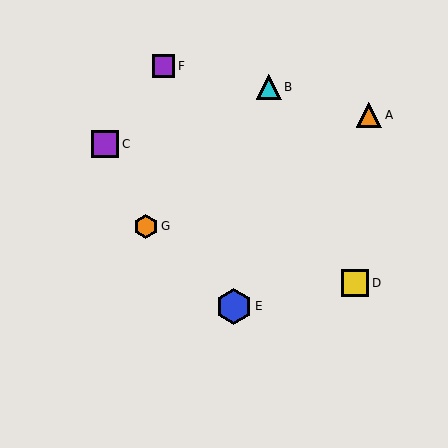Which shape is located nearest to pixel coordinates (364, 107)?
The orange triangle (labeled A) at (369, 115) is nearest to that location.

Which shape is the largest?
The blue hexagon (labeled E) is the largest.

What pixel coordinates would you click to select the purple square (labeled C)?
Click at (105, 144) to select the purple square C.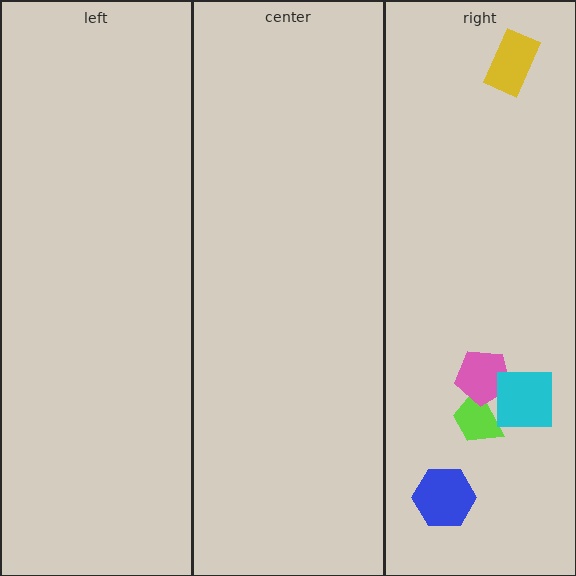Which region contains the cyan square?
The right region.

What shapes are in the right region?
The lime trapezoid, the blue hexagon, the pink pentagon, the cyan square, the yellow rectangle.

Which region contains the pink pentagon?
The right region.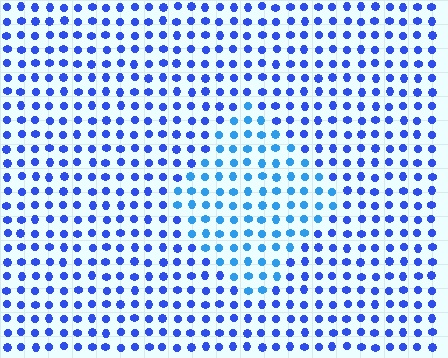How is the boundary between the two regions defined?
The boundary is defined purely by a slight shift in hue (about 25 degrees). Spacing, size, and orientation are identical on both sides.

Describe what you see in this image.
The image is filled with small blue elements in a uniform arrangement. A diamond-shaped region is visible where the elements are tinted to a slightly different hue, forming a subtle color boundary.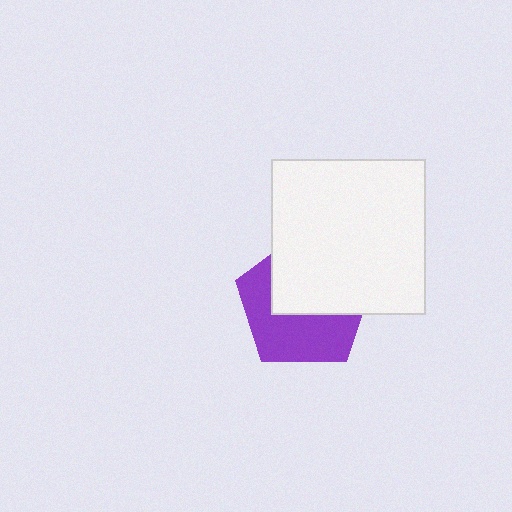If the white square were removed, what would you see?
You would see the complete purple pentagon.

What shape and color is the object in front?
The object in front is a white square.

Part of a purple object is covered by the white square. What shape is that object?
It is a pentagon.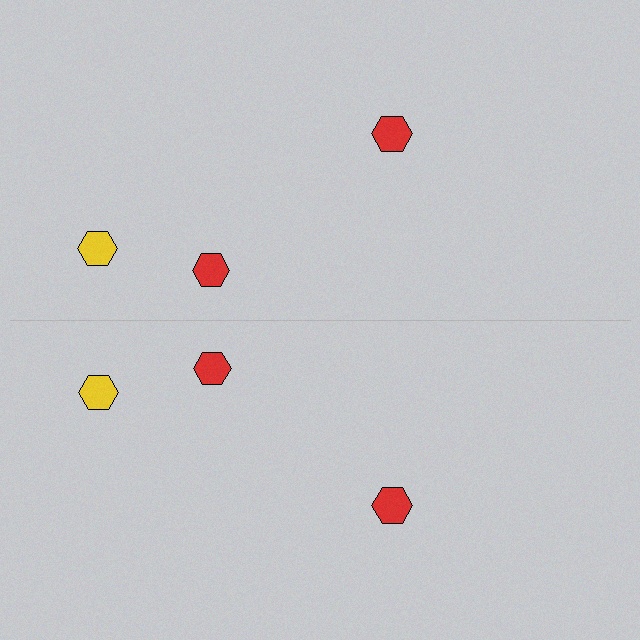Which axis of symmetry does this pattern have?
The pattern has a horizontal axis of symmetry running through the center of the image.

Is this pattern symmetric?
Yes, this pattern has bilateral (reflection) symmetry.